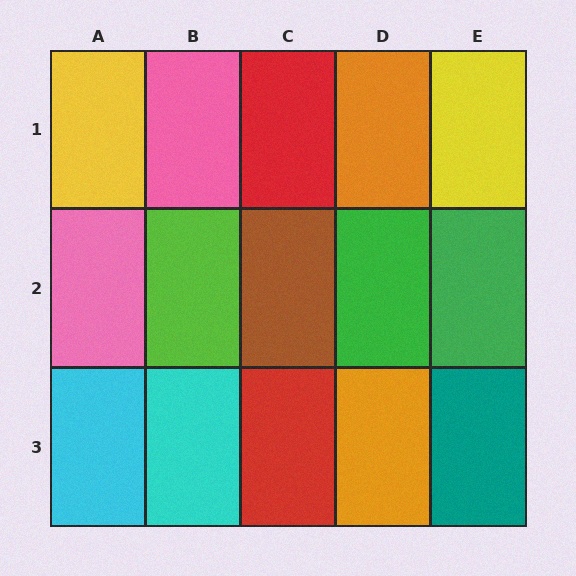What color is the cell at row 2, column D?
Green.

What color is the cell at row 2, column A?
Pink.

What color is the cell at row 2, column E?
Green.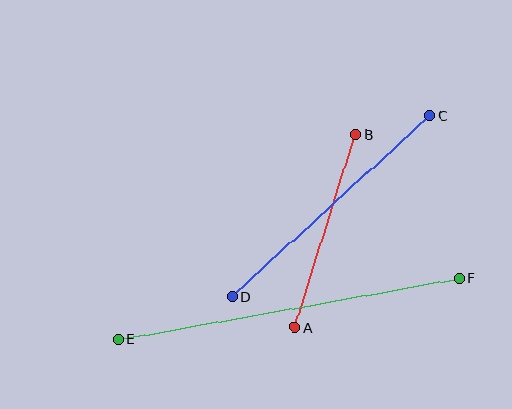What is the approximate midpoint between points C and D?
The midpoint is at approximately (331, 206) pixels.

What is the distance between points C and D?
The distance is approximately 268 pixels.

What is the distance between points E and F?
The distance is approximately 346 pixels.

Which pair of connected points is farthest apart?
Points E and F are farthest apart.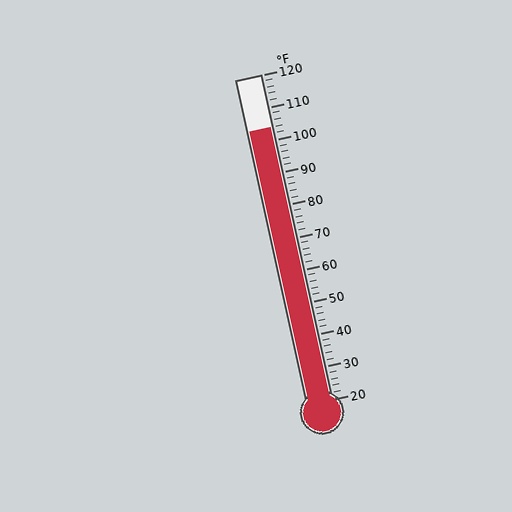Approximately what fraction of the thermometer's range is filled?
The thermometer is filled to approximately 85% of its range.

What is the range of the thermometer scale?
The thermometer scale ranges from 20°F to 120°F.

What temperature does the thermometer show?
The thermometer shows approximately 104°F.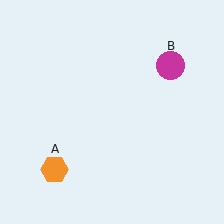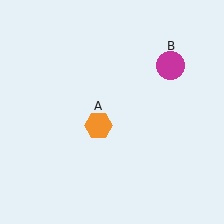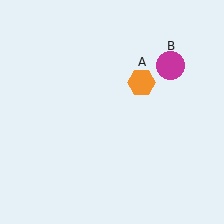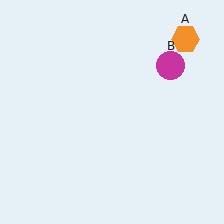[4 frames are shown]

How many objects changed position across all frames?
1 object changed position: orange hexagon (object A).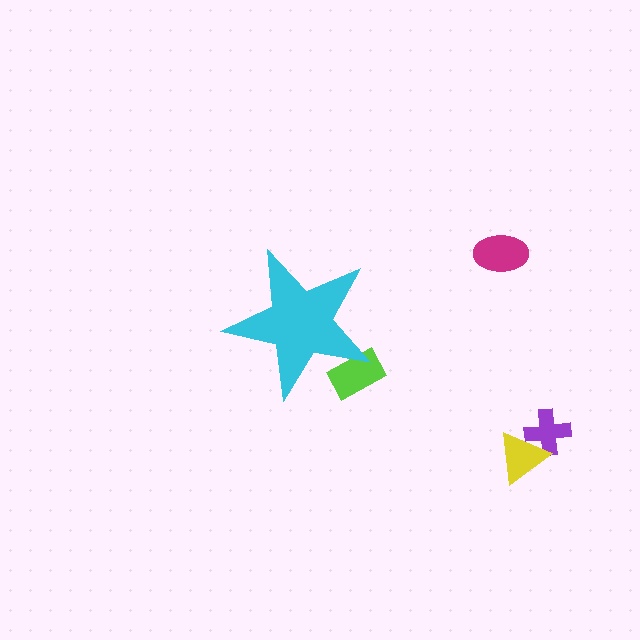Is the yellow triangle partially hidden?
No, the yellow triangle is fully visible.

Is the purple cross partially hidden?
No, the purple cross is fully visible.